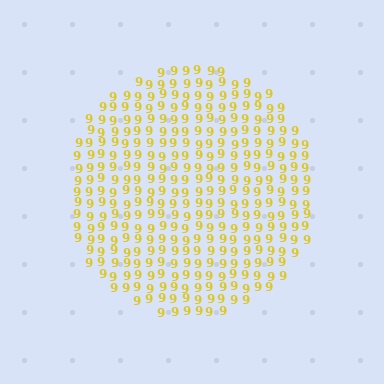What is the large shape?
The large shape is a circle.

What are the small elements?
The small elements are digit 9's.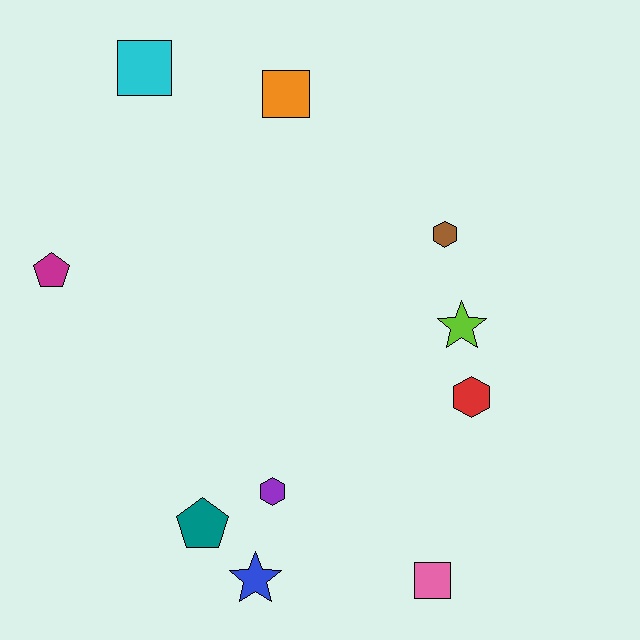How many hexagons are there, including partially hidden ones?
There are 3 hexagons.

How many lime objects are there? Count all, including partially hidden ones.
There is 1 lime object.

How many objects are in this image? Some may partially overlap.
There are 10 objects.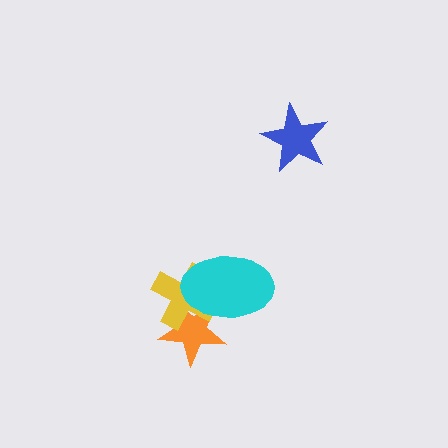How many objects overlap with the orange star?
2 objects overlap with the orange star.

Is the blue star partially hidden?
No, no other shape covers it.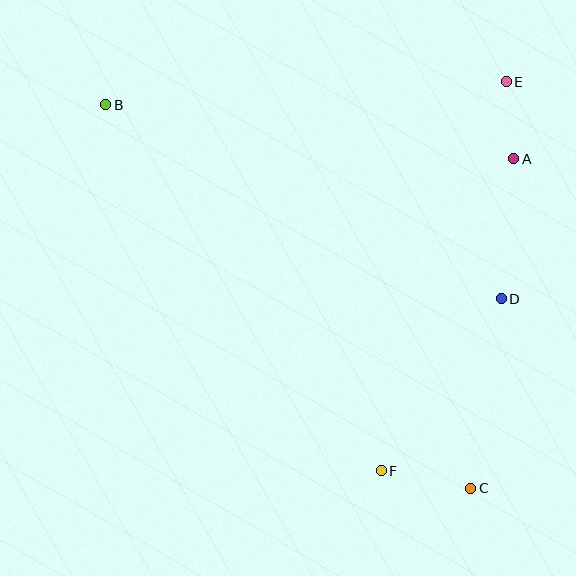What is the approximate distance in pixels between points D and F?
The distance between D and F is approximately 210 pixels.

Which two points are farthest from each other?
Points B and C are farthest from each other.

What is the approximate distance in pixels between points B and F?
The distance between B and F is approximately 458 pixels.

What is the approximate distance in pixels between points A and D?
The distance between A and D is approximately 141 pixels.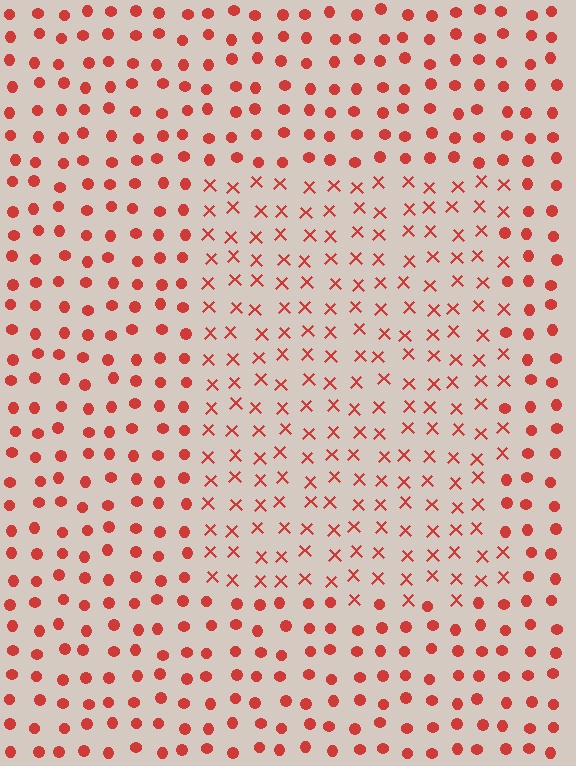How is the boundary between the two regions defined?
The boundary is defined by a change in element shape: X marks inside vs. circles outside. All elements share the same color and spacing.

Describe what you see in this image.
The image is filled with small red elements arranged in a uniform grid. A rectangle-shaped region contains X marks, while the surrounding area contains circles. The boundary is defined purely by the change in element shape.